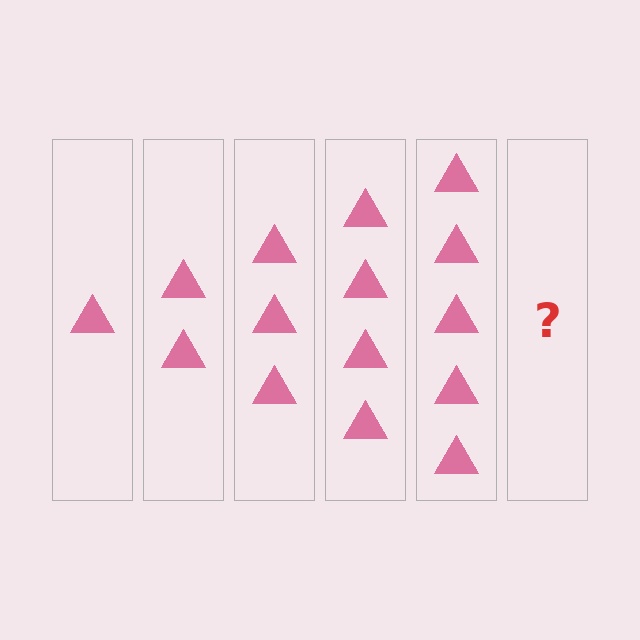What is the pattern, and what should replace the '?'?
The pattern is that each step adds one more triangle. The '?' should be 6 triangles.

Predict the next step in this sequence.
The next step is 6 triangles.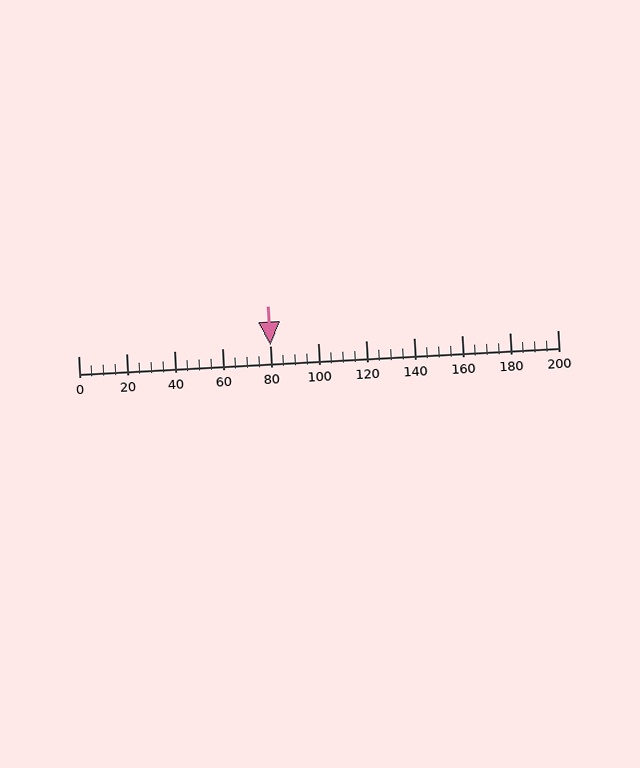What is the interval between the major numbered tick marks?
The major tick marks are spaced 20 units apart.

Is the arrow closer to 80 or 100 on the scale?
The arrow is closer to 80.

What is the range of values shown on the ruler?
The ruler shows values from 0 to 200.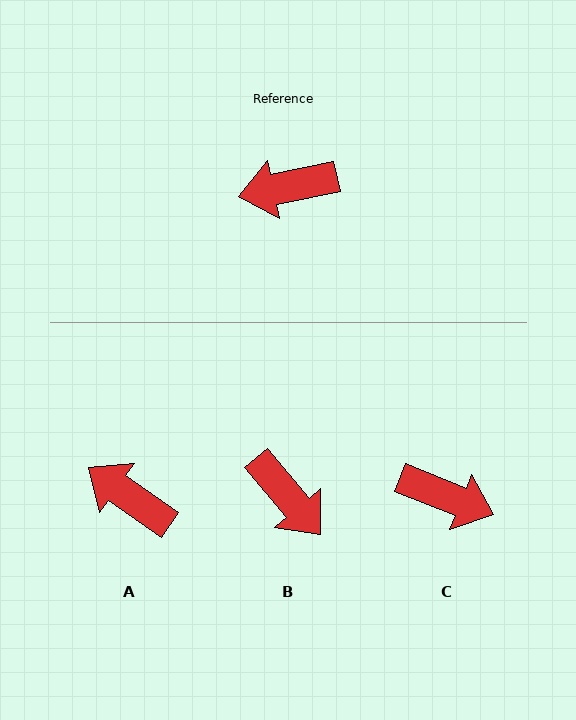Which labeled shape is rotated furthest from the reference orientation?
C, about 147 degrees away.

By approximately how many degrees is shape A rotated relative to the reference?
Approximately 47 degrees clockwise.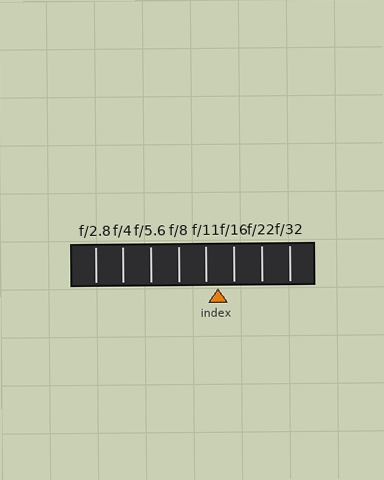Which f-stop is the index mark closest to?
The index mark is closest to f/11.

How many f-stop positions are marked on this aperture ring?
There are 8 f-stop positions marked.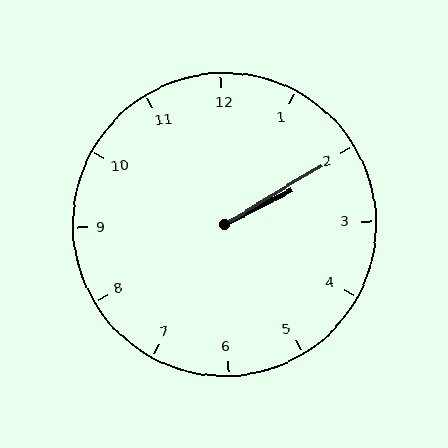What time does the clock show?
2:10.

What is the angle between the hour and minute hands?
Approximately 5 degrees.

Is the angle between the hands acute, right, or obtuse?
It is acute.